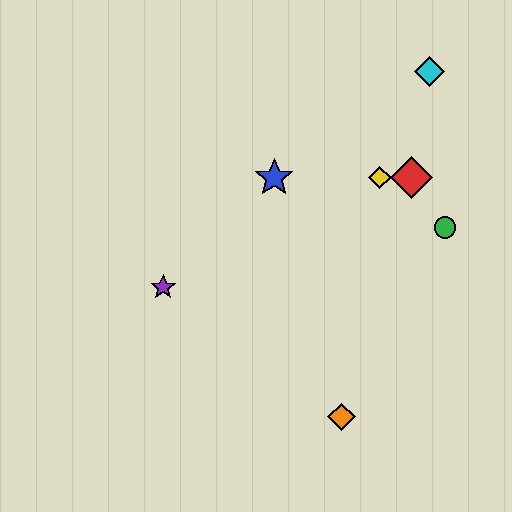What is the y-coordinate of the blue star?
The blue star is at y≈177.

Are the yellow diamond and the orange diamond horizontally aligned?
No, the yellow diamond is at y≈177 and the orange diamond is at y≈417.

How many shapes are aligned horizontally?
3 shapes (the red diamond, the blue star, the yellow diamond) are aligned horizontally.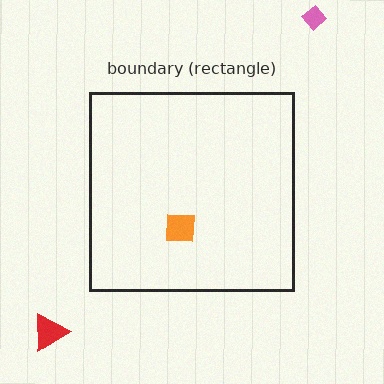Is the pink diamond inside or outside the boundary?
Outside.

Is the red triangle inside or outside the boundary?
Outside.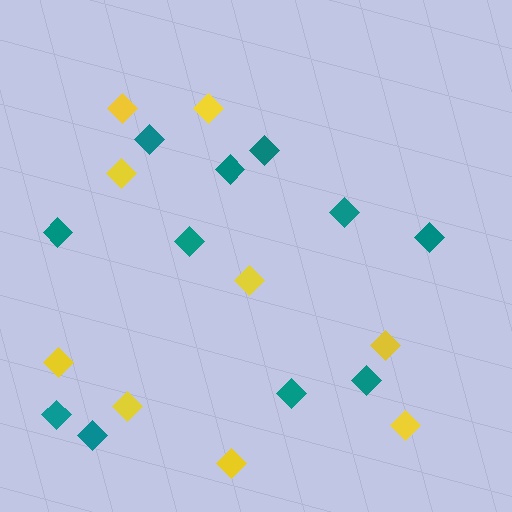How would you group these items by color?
There are 2 groups: one group of yellow diamonds (9) and one group of teal diamonds (11).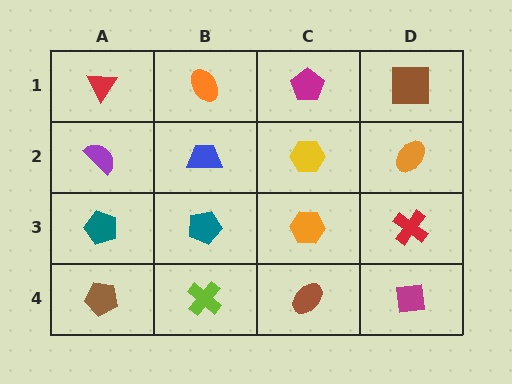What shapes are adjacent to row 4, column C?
An orange hexagon (row 3, column C), a lime cross (row 4, column B), a magenta square (row 4, column D).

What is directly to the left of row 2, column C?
A blue trapezoid.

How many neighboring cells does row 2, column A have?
3.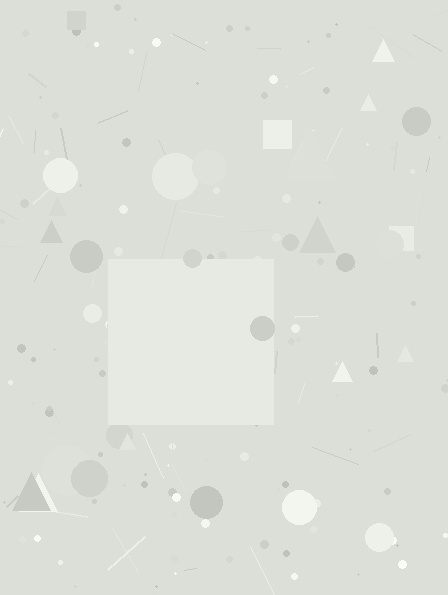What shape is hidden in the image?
A square is hidden in the image.